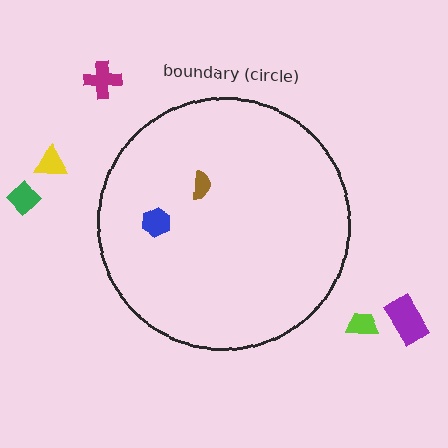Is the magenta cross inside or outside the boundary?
Outside.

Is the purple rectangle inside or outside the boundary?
Outside.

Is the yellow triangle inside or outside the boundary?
Outside.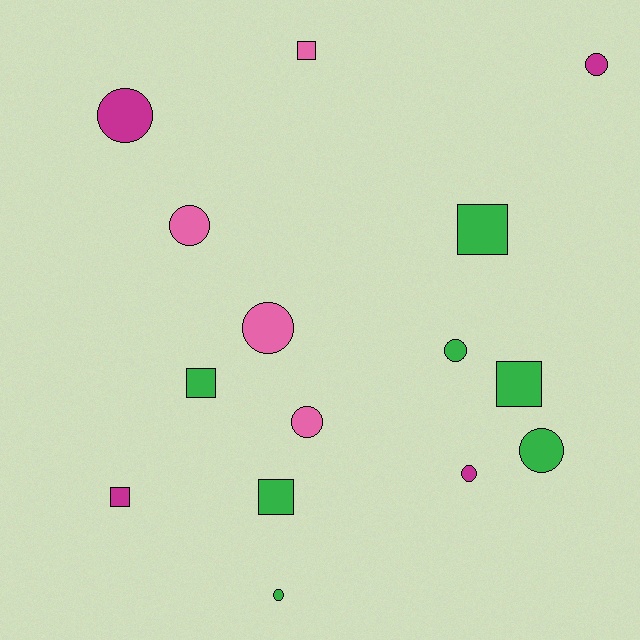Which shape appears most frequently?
Circle, with 9 objects.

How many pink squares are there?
There is 1 pink square.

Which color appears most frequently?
Green, with 7 objects.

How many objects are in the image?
There are 15 objects.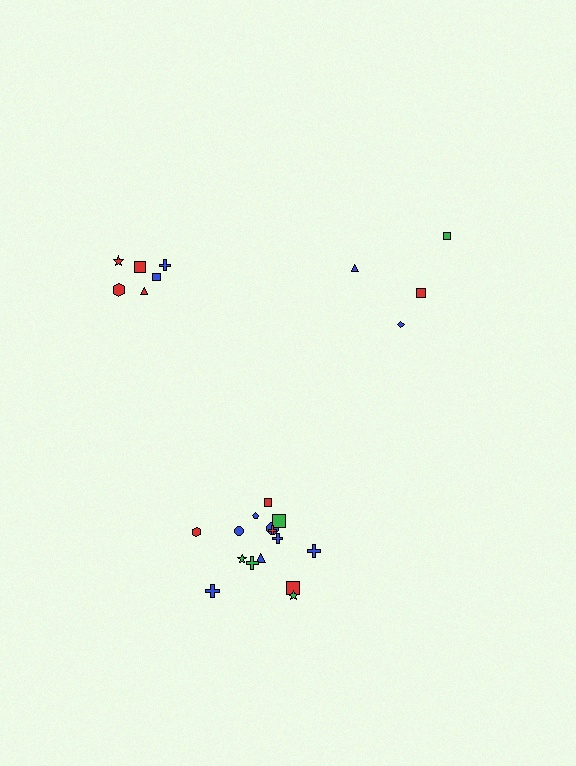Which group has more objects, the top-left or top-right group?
The top-left group.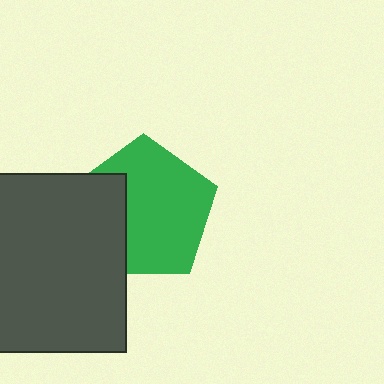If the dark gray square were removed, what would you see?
You would see the complete green pentagon.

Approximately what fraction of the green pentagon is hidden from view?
Roughly 31% of the green pentagon is hidden behind the dark gray square.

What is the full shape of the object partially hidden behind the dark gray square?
The partially hidden object is a green pentagon.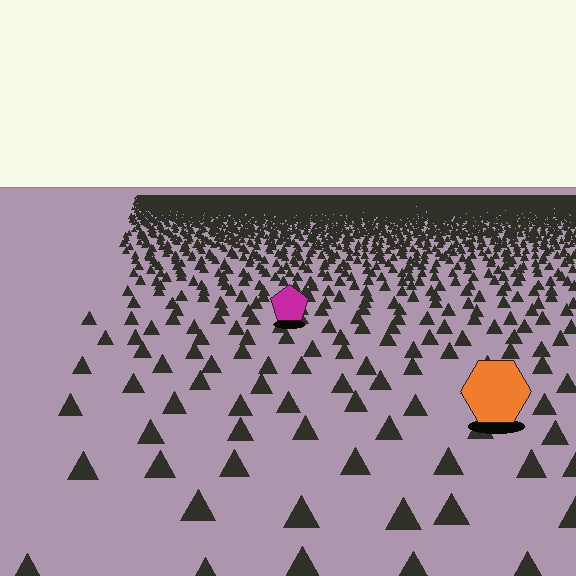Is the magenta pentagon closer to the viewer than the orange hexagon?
No. The orange hexagon is closer — you can tell from the texture gradient: the ground texture is coarser near it.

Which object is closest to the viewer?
The orange hexagon is closest. The texture marks near it are larger and more spread out.